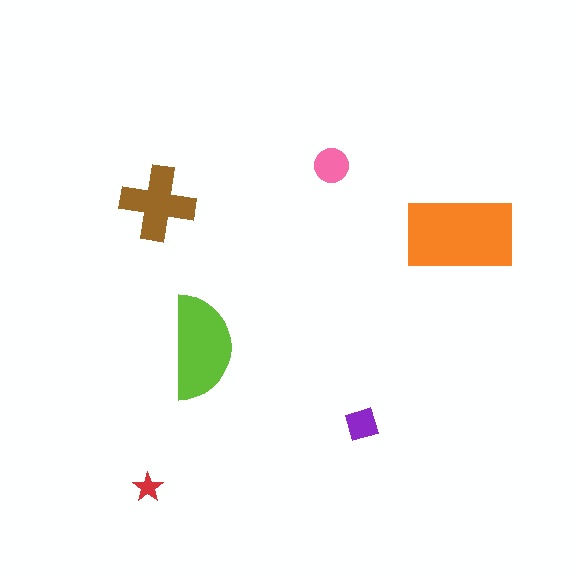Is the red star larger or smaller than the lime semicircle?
Smaller.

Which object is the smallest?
The red star.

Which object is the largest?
The orange rectangle.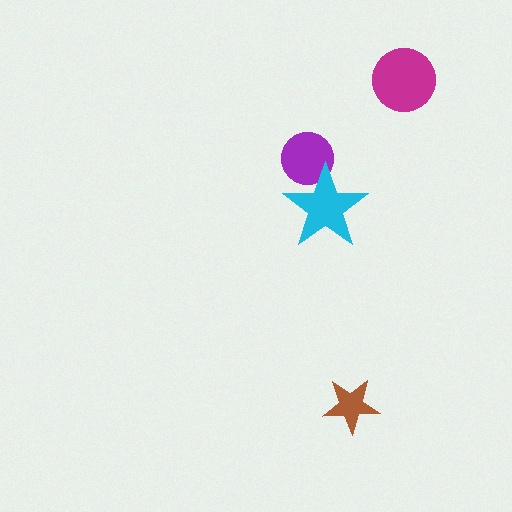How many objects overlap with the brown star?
0 objects overlap with the brown star.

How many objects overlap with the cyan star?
1 object overlaps with the cyan star.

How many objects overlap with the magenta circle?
0 objects overlap with the magenta circle.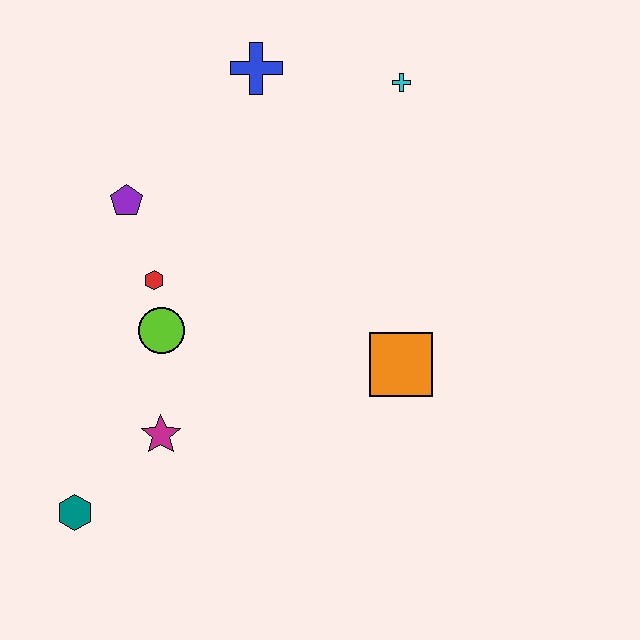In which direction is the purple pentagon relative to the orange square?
The purple pentagon is to the left of the orange square.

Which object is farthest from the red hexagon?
The cyan cross is farthest from the red hexagon.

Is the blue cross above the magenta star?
Yes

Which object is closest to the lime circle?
The red hexagon is closest to the lime circle.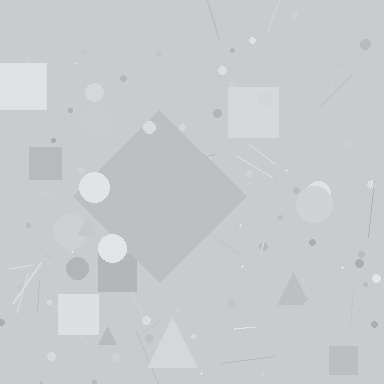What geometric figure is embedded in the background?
A diamond is embedded in the background.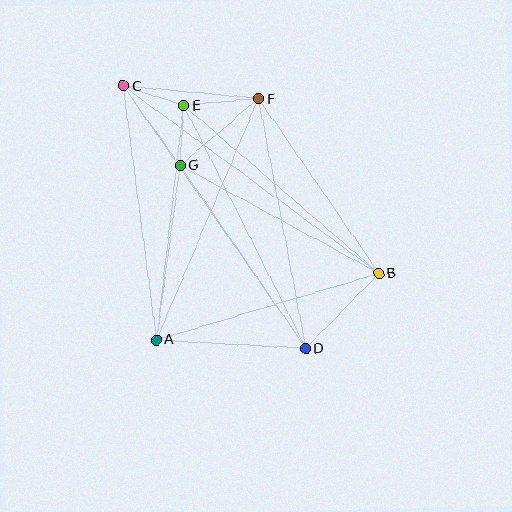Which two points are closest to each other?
Points E and G are closest to each other.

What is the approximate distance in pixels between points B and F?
The distance between B and F is approximately 212 pixels.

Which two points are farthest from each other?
Points C and D are farthest from each other.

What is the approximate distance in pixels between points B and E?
The distance between B and E is approximately 257 pixels.